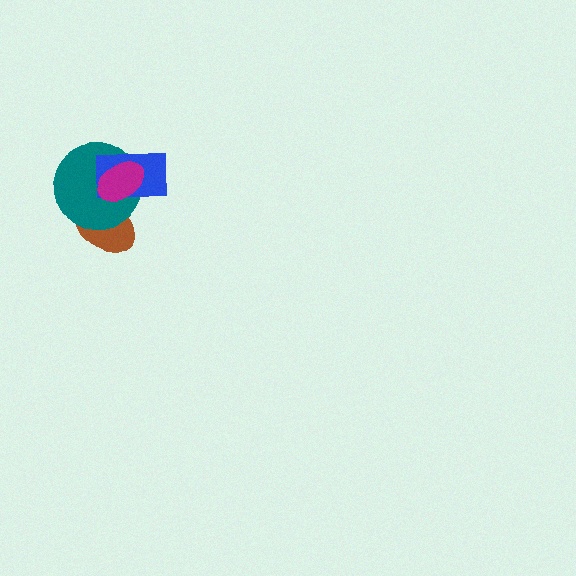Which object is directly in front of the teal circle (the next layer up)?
The blue rectangle is directly in front of the teal circle.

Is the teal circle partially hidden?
Yes, it is partially covered by another shape.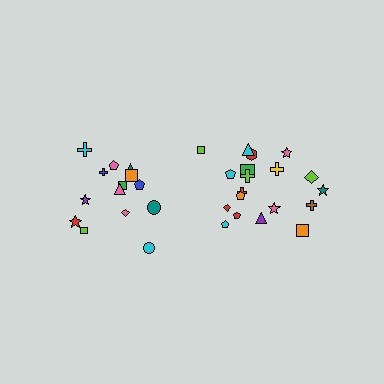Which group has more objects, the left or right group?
The right group.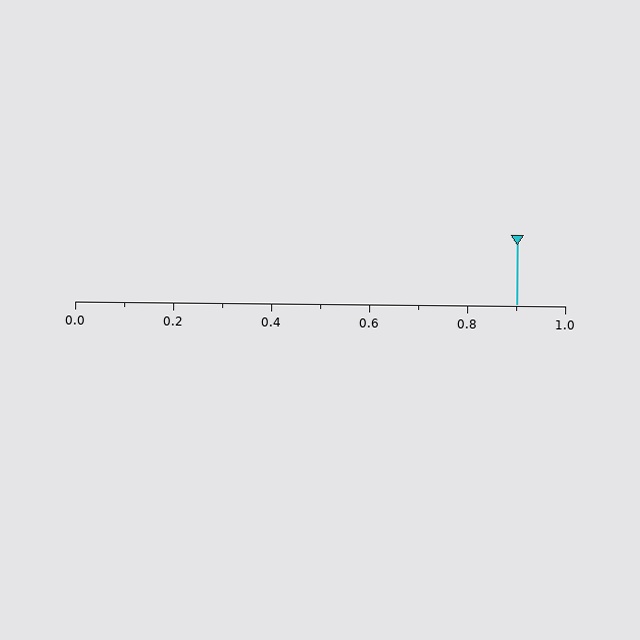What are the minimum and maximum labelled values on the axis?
The axis runs from 0.0 to 1.0.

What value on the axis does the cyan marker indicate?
The marker indicates approximately 0.9.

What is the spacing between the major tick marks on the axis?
The major ticks are spaced 0.2 apart.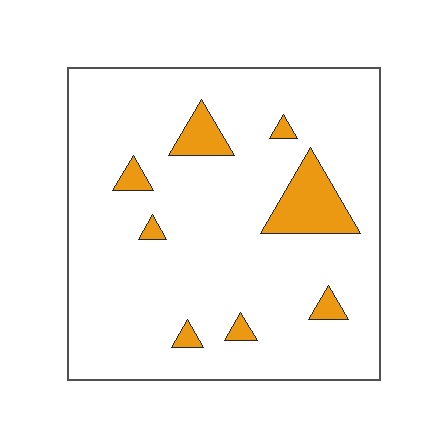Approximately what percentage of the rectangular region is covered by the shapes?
Approximately 10%.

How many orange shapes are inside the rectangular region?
8.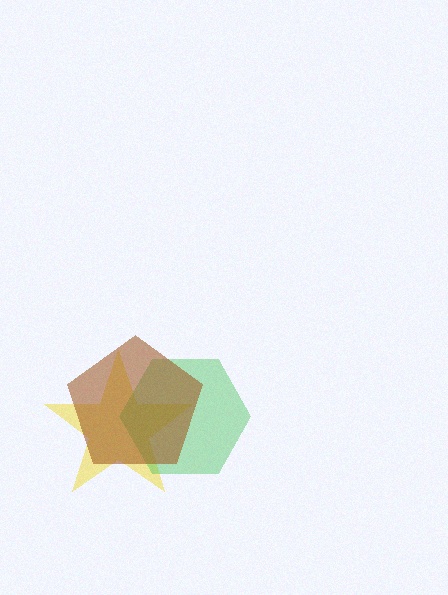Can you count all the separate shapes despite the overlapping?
Yes, there are 3 separate shapes.